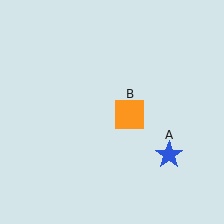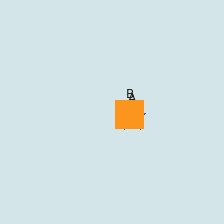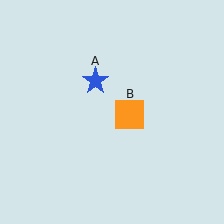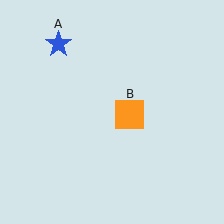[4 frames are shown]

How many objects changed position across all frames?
1 object changed position: blue star (object A).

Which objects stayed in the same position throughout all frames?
Orange square (object B) remained stationary.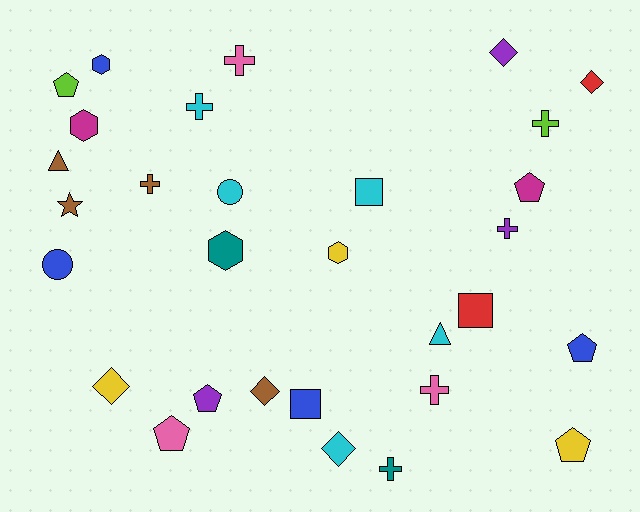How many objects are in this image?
There are 30 objects.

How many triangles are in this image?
There are 2 triangles.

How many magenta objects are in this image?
There are 2 magenta objects.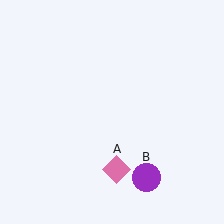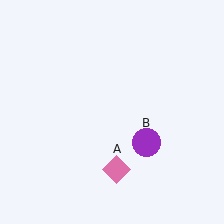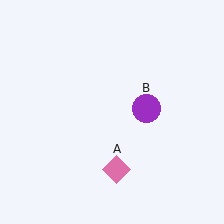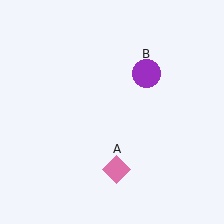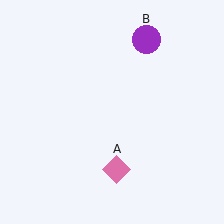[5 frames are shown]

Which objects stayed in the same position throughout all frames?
Pink diamond (object A) remained stationary.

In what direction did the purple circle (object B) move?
The purple circle (object B) moved up.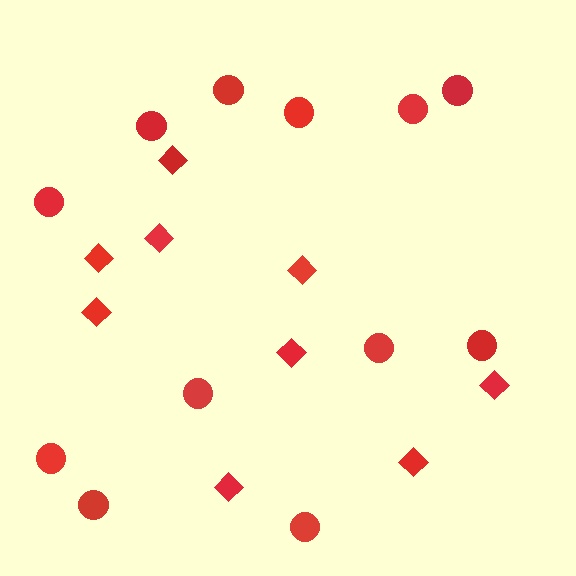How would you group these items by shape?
There are 2 groups: one group of diamonds (9) and one group of circles (12).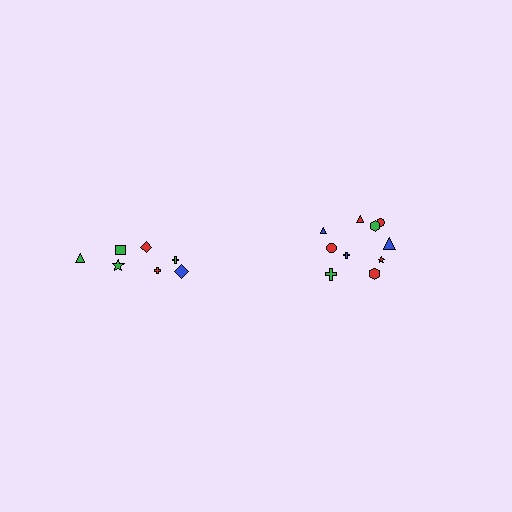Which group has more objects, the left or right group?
The right group.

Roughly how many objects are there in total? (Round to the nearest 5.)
Roughly 15 objects in total.